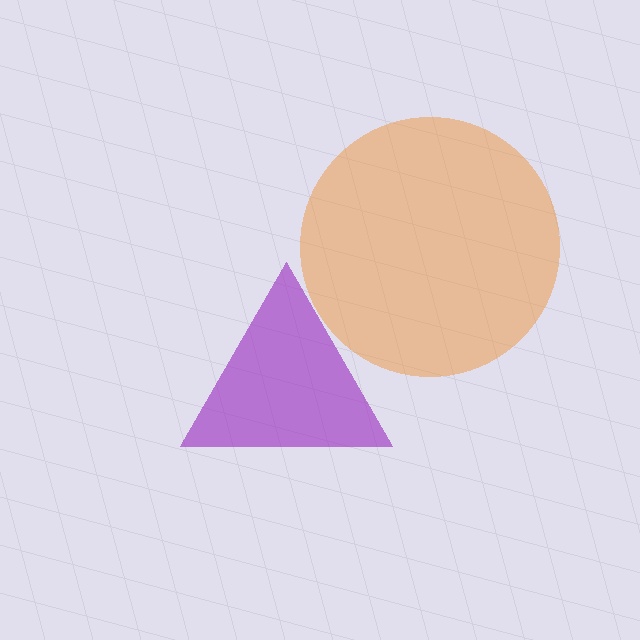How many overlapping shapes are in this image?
There are 2 overlapping shapes in the image.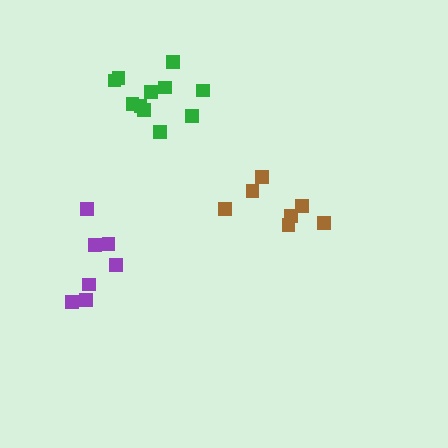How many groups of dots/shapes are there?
There are 3 groups.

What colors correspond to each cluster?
The clusters are colored: green, brown, purple.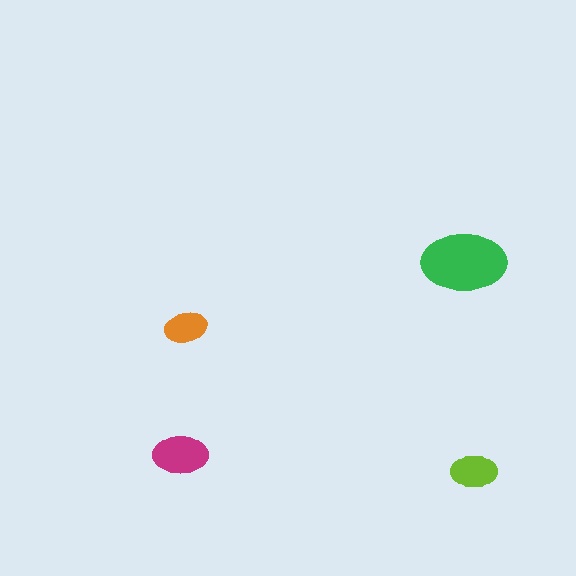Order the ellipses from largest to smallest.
the green one, the magenta one, the lime one, the orange one.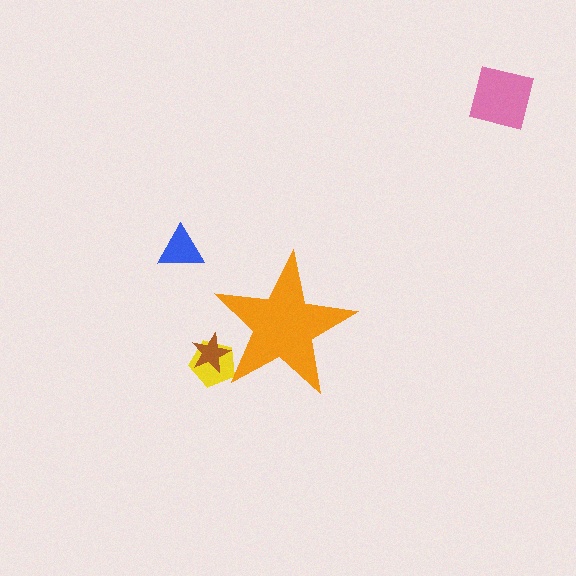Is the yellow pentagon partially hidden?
Yes, the yellow pentagon is partially hidden behind the orange star.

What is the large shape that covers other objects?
An orange star.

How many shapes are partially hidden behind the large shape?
2 shapes are partially hidden.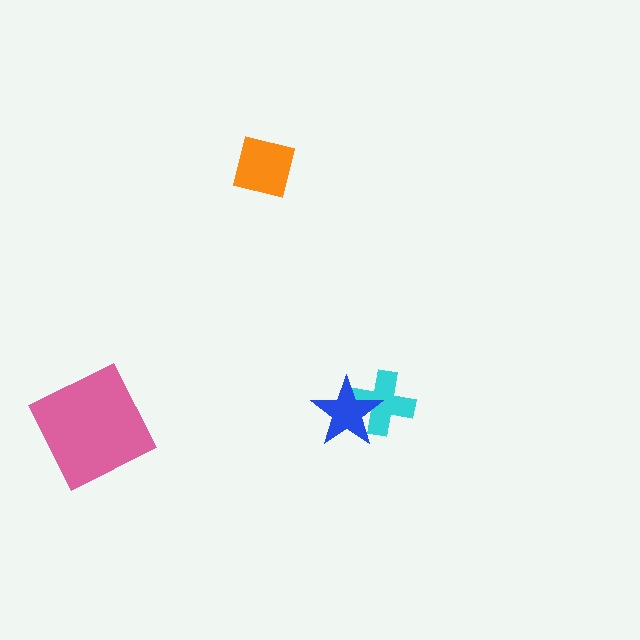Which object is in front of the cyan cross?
The blue star is in front of the cyan cross.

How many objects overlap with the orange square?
0 objects overlap with the orange square.